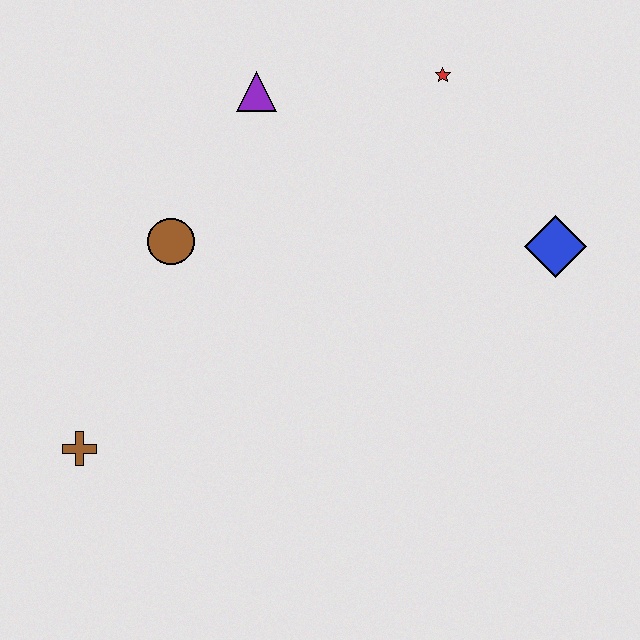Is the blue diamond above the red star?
No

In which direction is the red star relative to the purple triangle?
The red star is to the right of the purple triangle.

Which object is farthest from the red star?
The brown cross is farthest from the red star.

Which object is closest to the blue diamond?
The red star is closest to the blue diamond.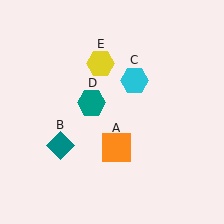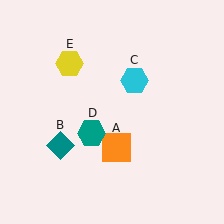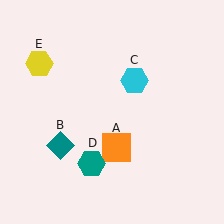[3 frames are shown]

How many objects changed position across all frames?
2 objects changed position: teal hexagon (object D), yellow hexagon (object E).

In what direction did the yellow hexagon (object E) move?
The yellow hexagon (object E) moved left.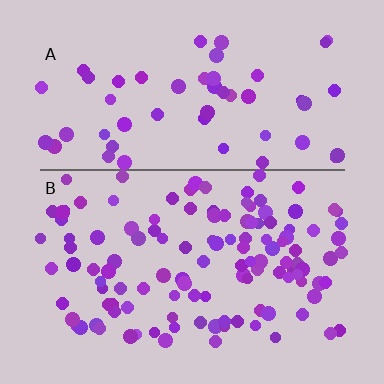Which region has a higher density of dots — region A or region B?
B (the bottom).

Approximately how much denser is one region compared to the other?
Approximately 2.2× — region B over region A.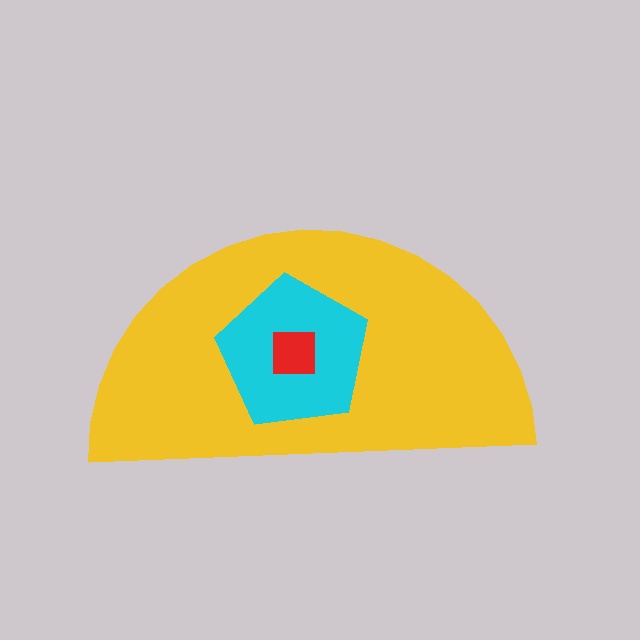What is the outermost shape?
The yellow semicircle.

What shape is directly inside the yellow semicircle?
The cyan pentagon.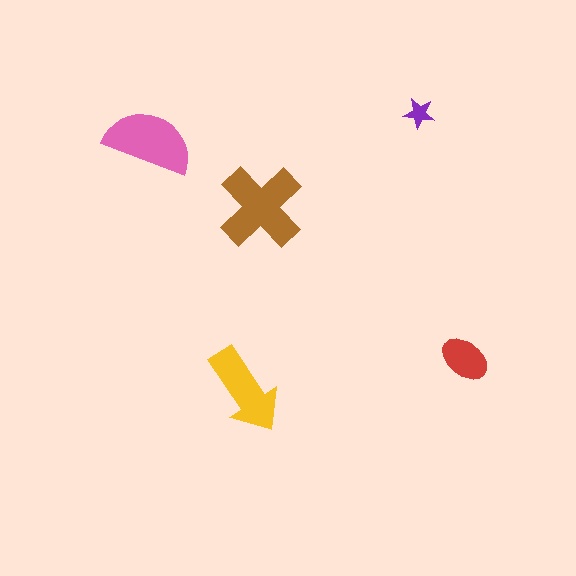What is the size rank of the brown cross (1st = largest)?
1st.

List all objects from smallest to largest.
The purple star, the red ellipse, the yellow arrow, the pink semicircle, the brown cross.